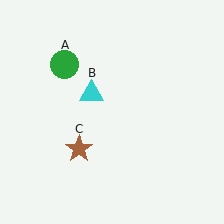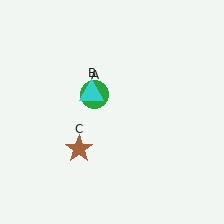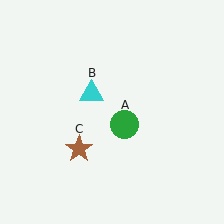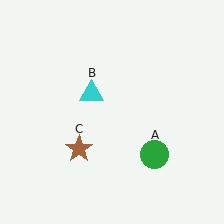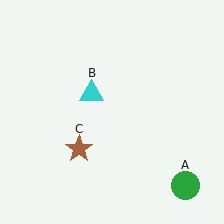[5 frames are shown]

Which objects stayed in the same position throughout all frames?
Cyan triangle (object B) and brown star (object C) remained stationary.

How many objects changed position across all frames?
1 object changed position: green circle (object A).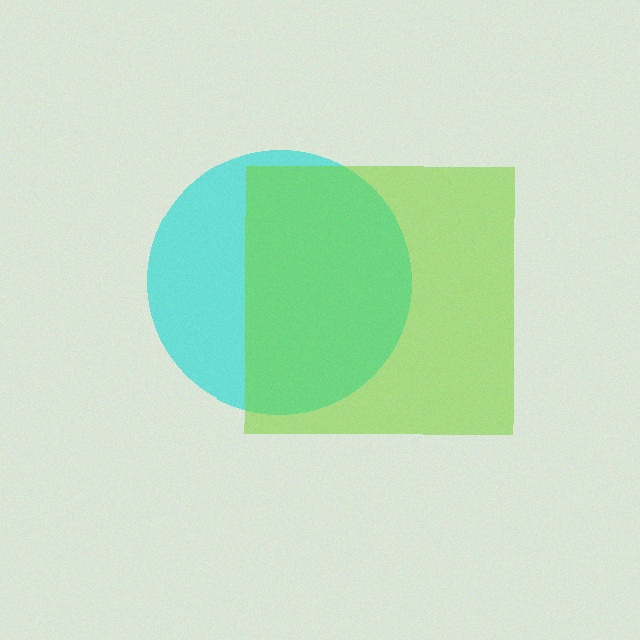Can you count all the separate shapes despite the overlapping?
Yes, there are 2 separate shapes.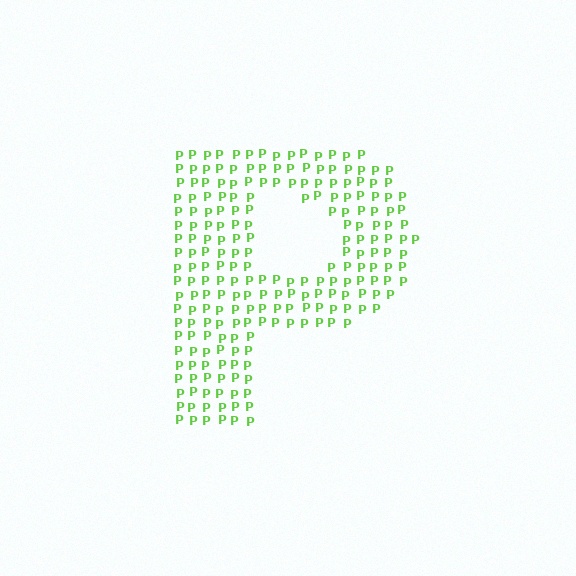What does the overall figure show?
The overall figure shows the letter P.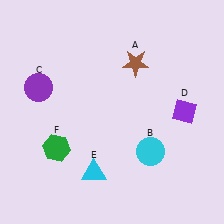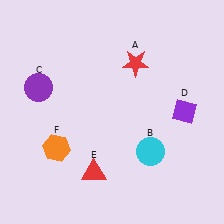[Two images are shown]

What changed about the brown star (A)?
In Image 1, A is brown. In Image 2, it changed to red.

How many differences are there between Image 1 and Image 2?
There are 3 differences between the two images.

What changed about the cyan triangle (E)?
In Image 1, E is cyan. In Image 2, it changed to red.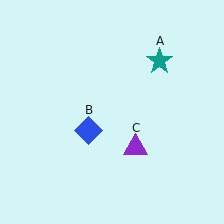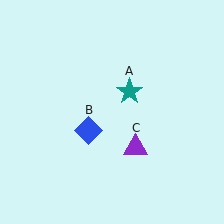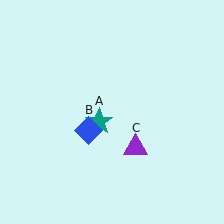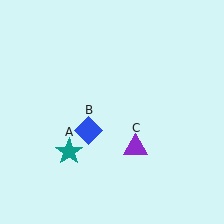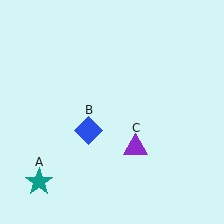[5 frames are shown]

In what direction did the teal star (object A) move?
The teal star (object A) moved down and to the left.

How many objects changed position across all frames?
1 object changed position: teal star (object A).